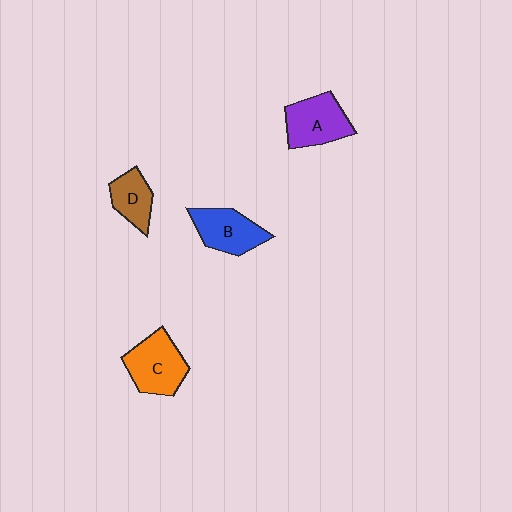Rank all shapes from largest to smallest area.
From largest to smallest: C (orange), A (purple), B (blue), D (brown).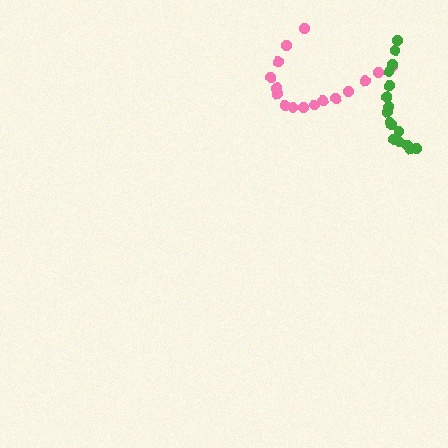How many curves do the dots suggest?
There are 2 distinct paths.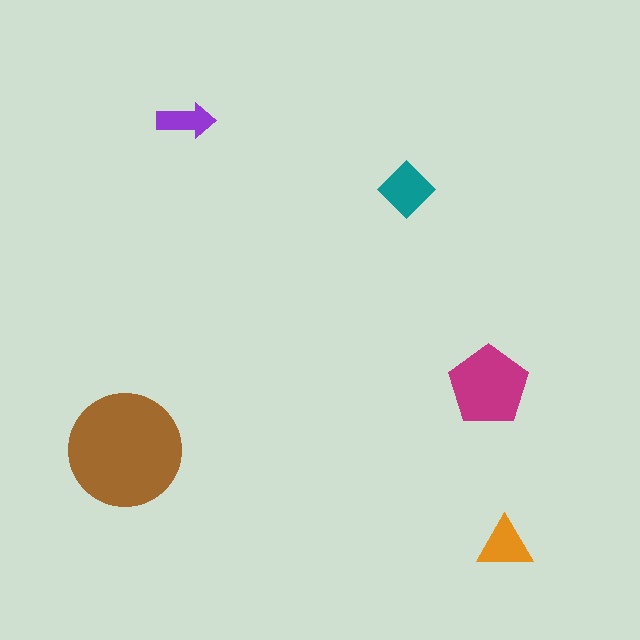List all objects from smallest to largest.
The purple arrow, the orange triangle, the teal diamond, the magenta pentagon, the brown circle.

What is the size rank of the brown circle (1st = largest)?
1st.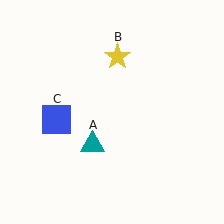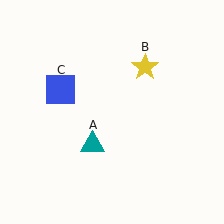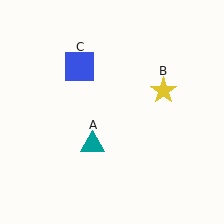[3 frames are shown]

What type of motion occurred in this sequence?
The yellow star (object B), blue square (object C) rotated clockwise around the center of the scene.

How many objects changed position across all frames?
2 objects changed position: yellow star (object B), blue square (object C).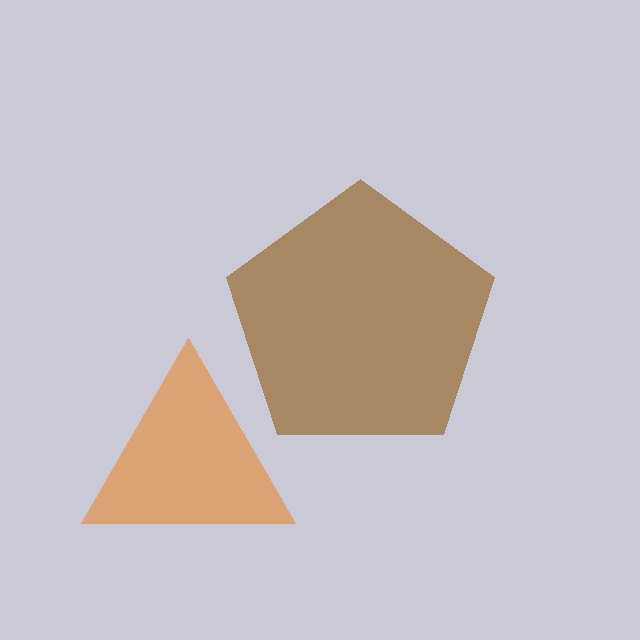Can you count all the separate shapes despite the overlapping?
Yes, there are 2 separate shapes.